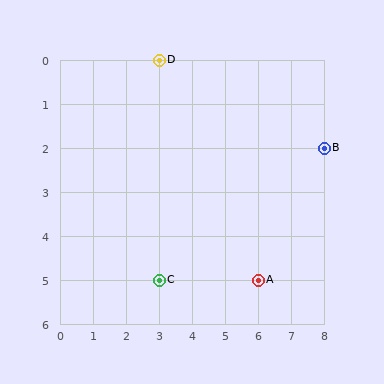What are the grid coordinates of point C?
Point C is at grid coordinates (3, 5).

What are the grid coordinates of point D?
Point D is at grid coordinates (3, 0).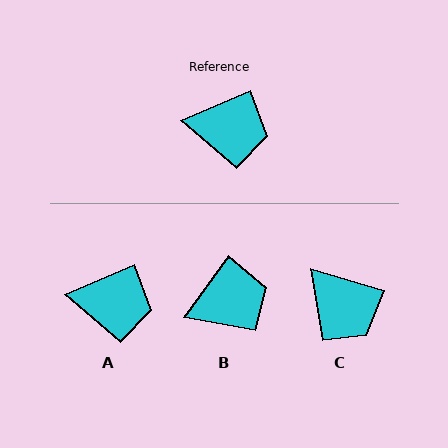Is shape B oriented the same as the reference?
No, it is off by about 30 degrees.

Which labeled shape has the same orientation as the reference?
A.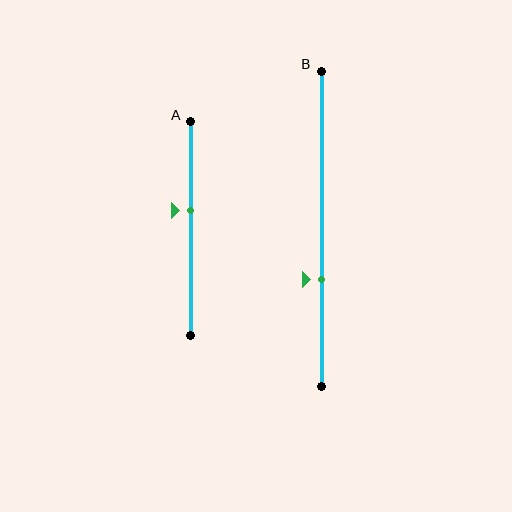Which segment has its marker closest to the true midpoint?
Segment A has its marker closest to the true midpoint.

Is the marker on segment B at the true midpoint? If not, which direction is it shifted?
No, the marker on segment B is shifted downward by about 16% of the segment length.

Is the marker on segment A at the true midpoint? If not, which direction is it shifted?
No, the marker on segment A is shifted upward by about 9% of the segment length.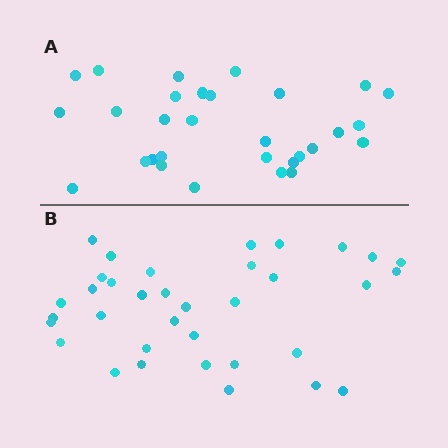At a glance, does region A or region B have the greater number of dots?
Region B (the bottom region) has more dots.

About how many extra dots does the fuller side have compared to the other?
Region B has about 5 more dots than region A.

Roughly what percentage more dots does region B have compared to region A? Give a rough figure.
About 15% more.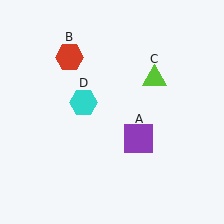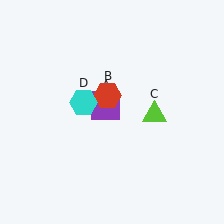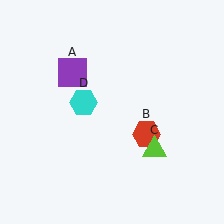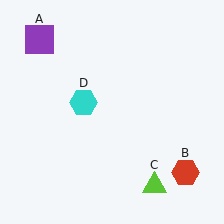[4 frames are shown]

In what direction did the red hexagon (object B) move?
The red hexagon (object B) moved down and to the right.